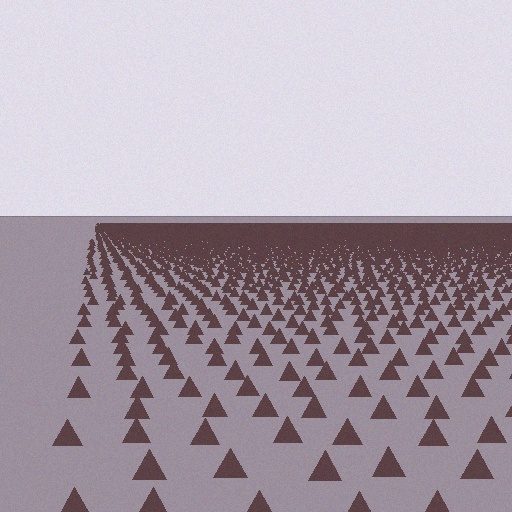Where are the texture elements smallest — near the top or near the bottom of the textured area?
Near the top.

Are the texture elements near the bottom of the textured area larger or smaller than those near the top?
Larger. Near the bottom, elements are closer to the viewer and appear at a bigger on-screen size.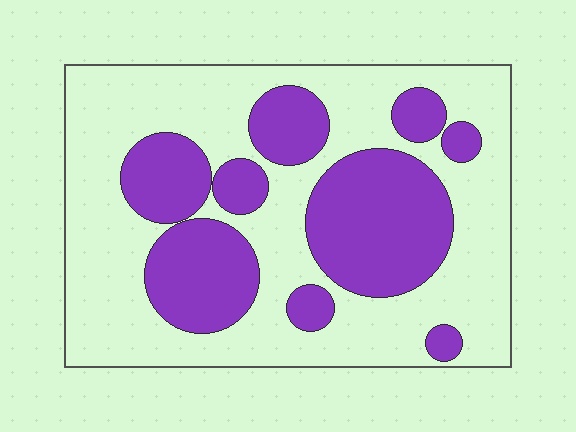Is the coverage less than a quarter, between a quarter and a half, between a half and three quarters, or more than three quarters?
Between a quarter and a half.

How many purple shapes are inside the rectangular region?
9.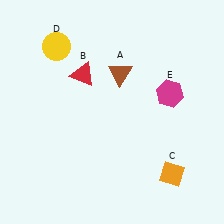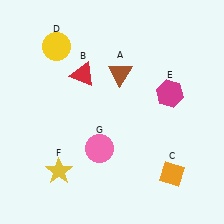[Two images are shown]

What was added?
A yellow star (F), a pink circle (G) were added in Image 2.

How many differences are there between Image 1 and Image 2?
There are 2 differences between the two images.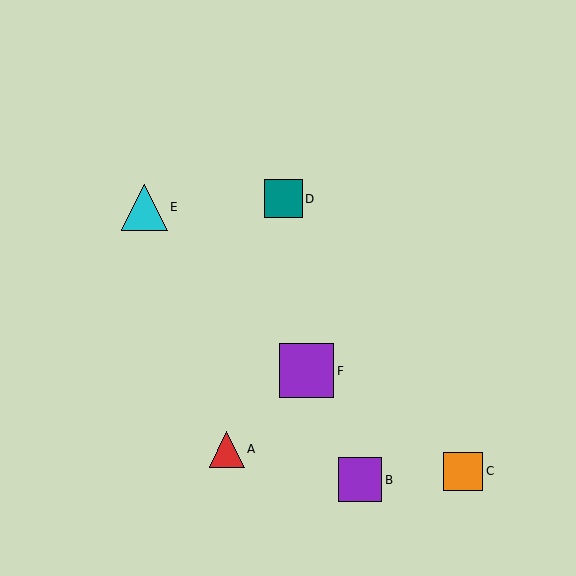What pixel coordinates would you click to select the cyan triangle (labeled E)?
Click at (145, 207) to select the cyan triangle E.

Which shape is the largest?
The purple square (labeled F) is the largest.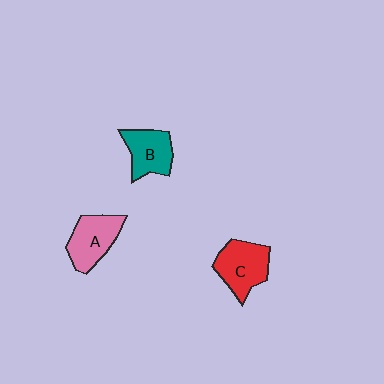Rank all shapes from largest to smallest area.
From largest to smallest: C (red), A (pink), B (teal).